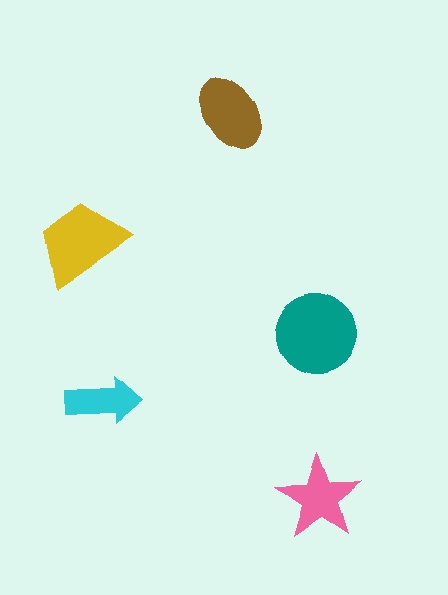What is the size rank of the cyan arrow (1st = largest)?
5th.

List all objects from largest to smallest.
The teal circle, the yellow trapezoid, the brown ellipse, the pink star, the cyan arrow.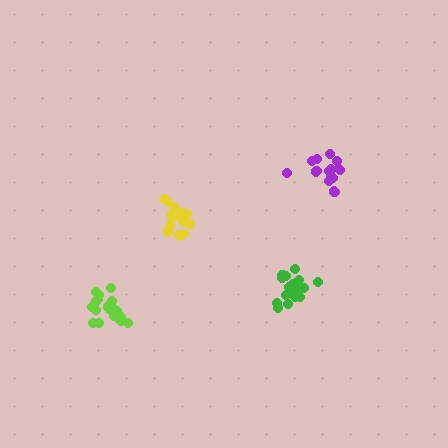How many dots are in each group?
Group 1: 14 dots, Group 2: 20 dots, Group 3: 19 dots, Group 4: 16 dots (69 total).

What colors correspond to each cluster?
The clusters are colored: yellow, green, lime, purple.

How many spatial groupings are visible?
There are 4 spatial groupings.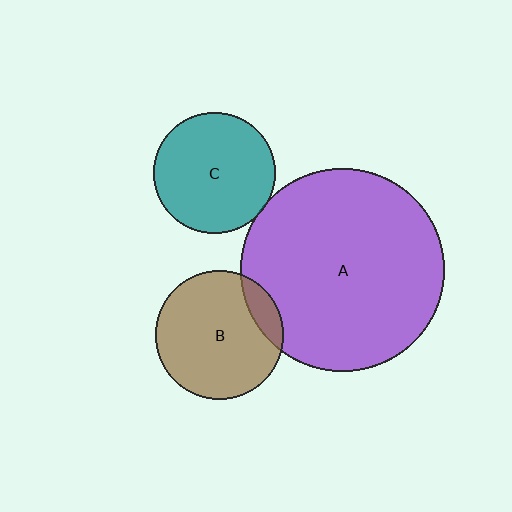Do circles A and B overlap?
Yes.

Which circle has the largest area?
Circle A (purple).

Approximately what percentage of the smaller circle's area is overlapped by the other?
Approximately 10%.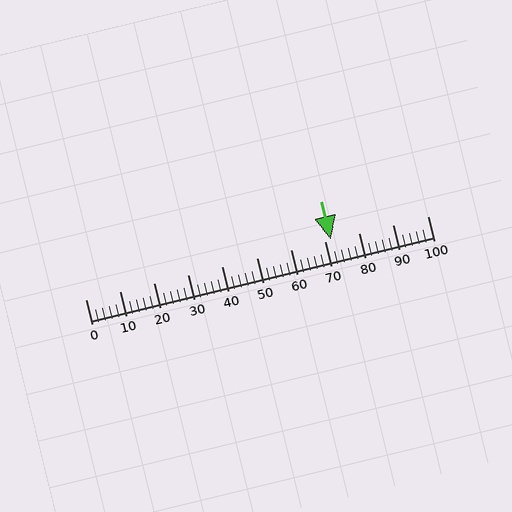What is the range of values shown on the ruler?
The ruler shows values from 0 to 100.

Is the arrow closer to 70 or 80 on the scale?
The arrow is closer to 70.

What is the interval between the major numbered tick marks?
The major tick marks are spaced 10 units apart.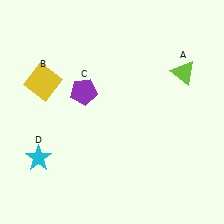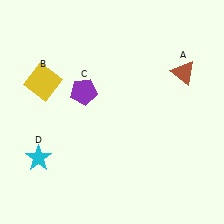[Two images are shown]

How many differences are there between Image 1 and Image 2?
There is 1 difference between the two images.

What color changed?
The triangle (A) changed from lime in Image 1 to brown in Image 2.